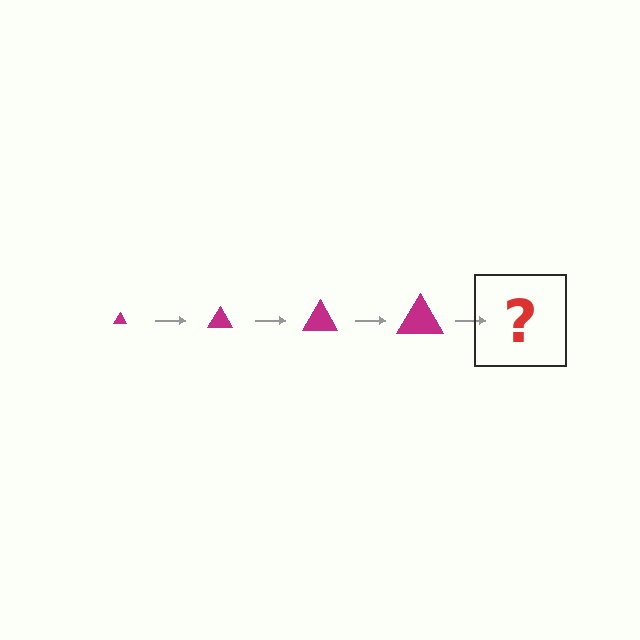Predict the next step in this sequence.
The next step is a magenta triangle, larger than the previous one.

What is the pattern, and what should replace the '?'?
The pattern is that the triangle gets progressively larger each step. The '?' should be a magenta triangle, larger than the previous one.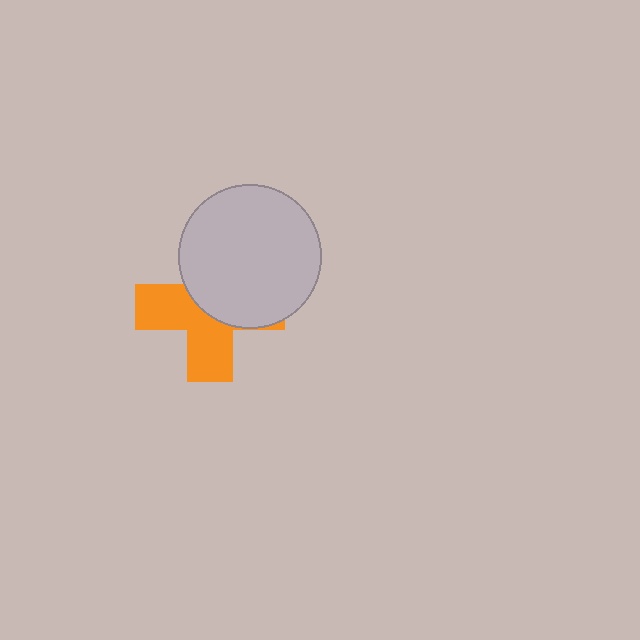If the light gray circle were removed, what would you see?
You would see the complete orange cross.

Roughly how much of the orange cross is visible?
About half of it is visible (roughly 48%).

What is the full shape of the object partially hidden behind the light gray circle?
The partially hidden object is an orange cross.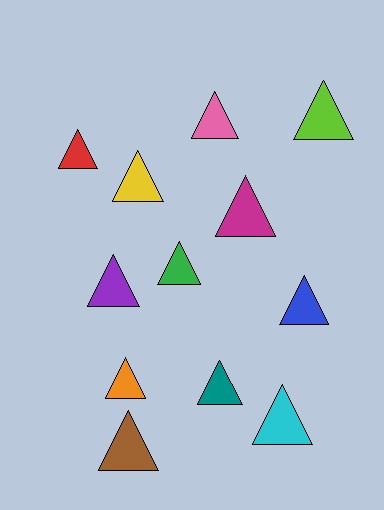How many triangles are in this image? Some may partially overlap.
There are 12 triangles.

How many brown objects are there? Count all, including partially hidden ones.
There is 1 brown object.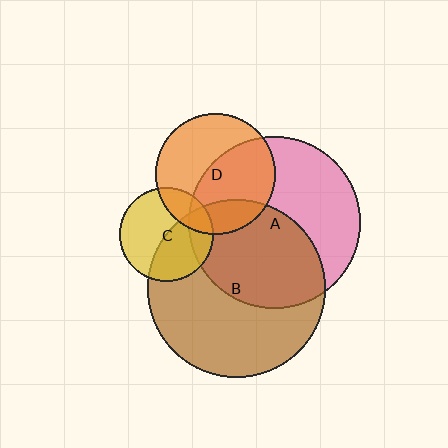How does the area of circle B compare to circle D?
Approximately 2.2 times.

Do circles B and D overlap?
Yes.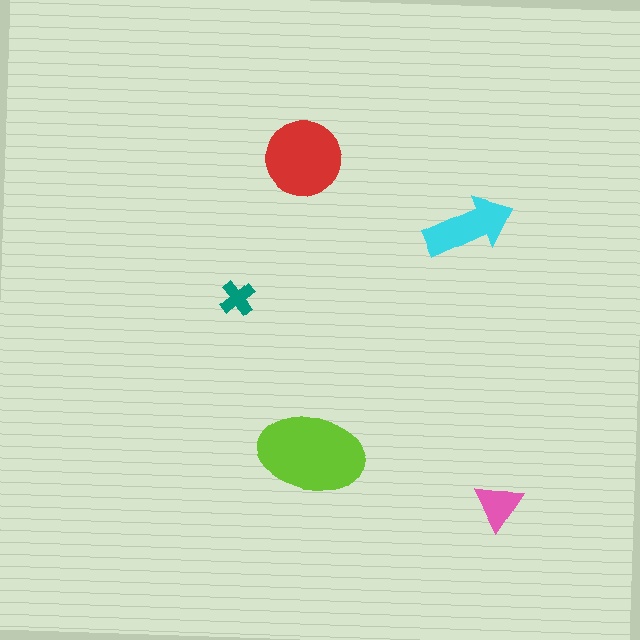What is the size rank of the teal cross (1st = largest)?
5th.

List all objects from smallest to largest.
The teal cross, the pink triangle, the cyan arrow, the red circle, the lime ellipse.